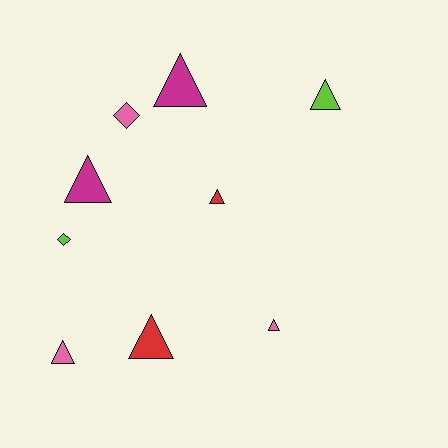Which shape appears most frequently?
Triangle, with 7 objects.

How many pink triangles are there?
There are 2 pink triangles.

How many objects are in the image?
There are 9 objects.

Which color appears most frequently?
Pink, with 3 objects.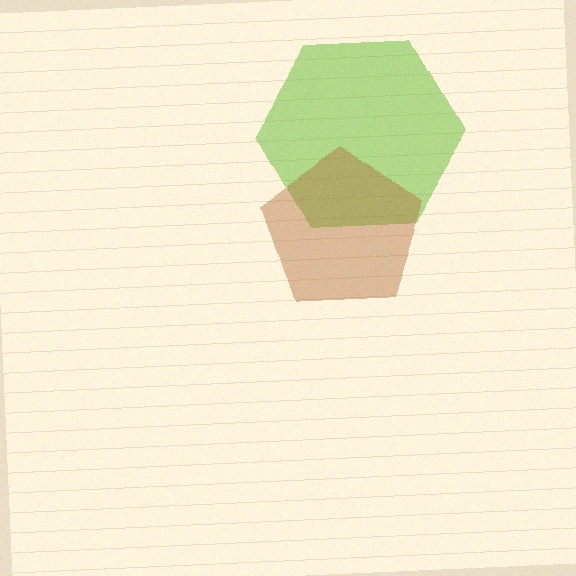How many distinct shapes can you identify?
There are 2 distinct shapes: a lime hexagon, a brown pentagon.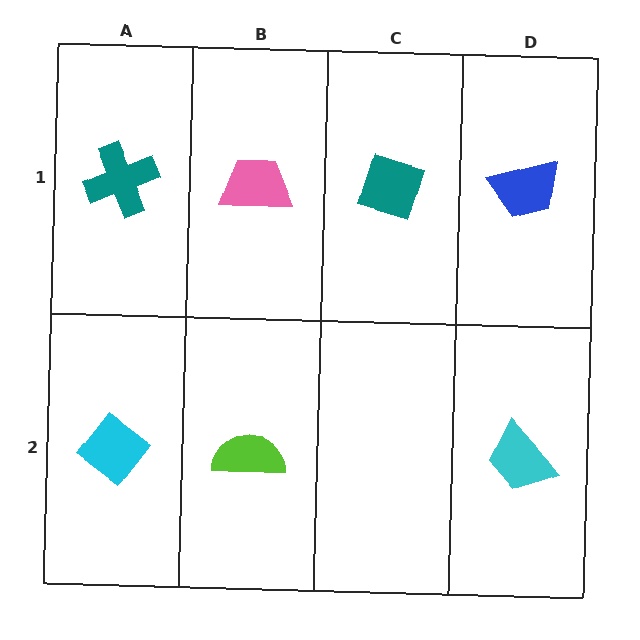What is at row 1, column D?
A blue trapezoid.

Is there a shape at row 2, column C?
No, that cell is empty.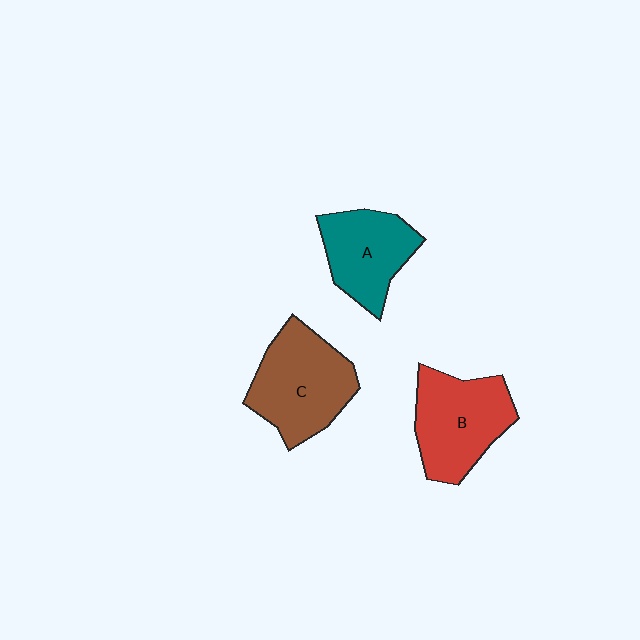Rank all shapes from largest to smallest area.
From largest to smallest: C (brown), B (red), A (teal).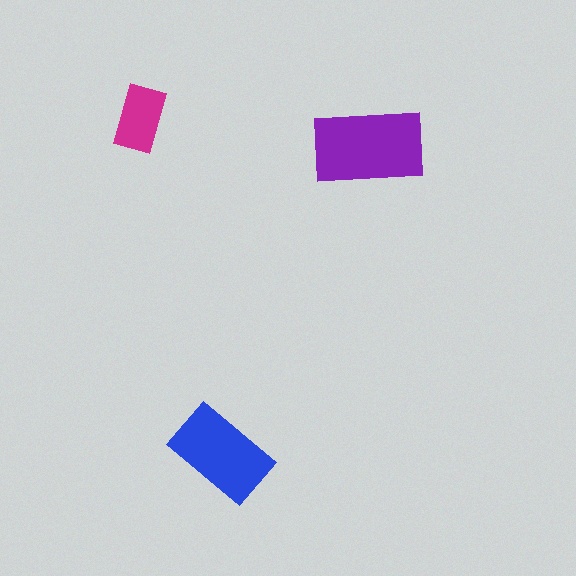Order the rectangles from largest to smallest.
the purple one, the blue one, the magenta one.